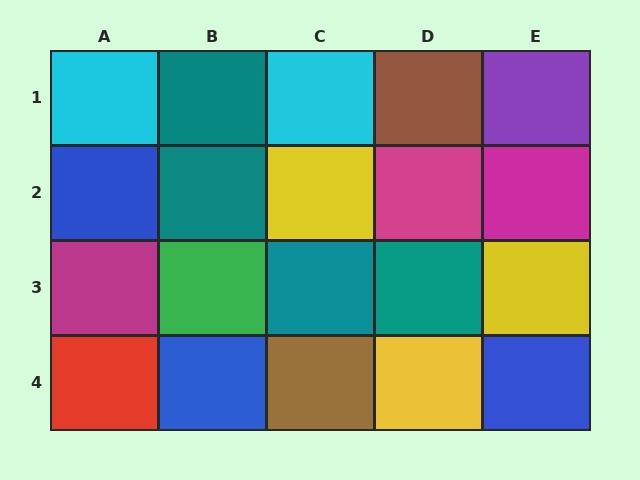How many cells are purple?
1 cell is purple.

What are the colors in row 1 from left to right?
Cyan, teal, cyan, brown, purple.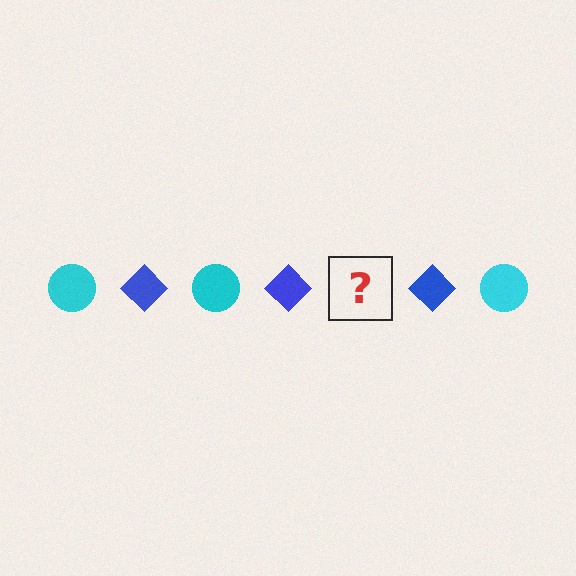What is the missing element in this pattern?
The missing element is a cyan circle.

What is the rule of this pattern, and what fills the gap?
The rule is that the pattern alternates between cyan circle and blue diamond. The gap should be filled with a cyan circle.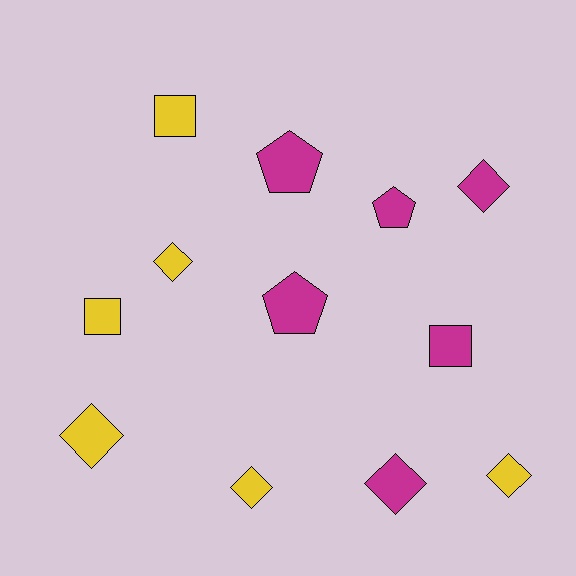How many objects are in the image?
There are 12 objects.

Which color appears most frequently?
Yellow, with 6 objects.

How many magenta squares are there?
There is 1 magenta square.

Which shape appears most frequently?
Diamond, with 6 objects.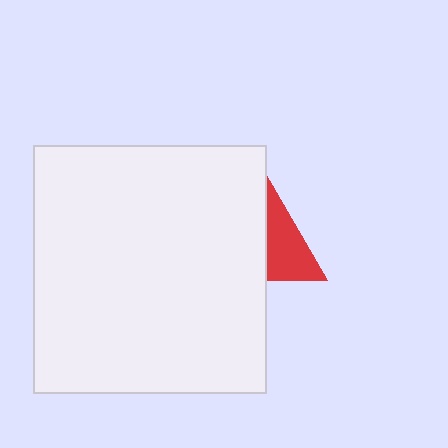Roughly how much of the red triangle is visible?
About half of it is visible (roughly 47%).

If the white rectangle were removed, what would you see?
You would see the complete red triangle.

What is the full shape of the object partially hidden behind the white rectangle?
The partially hidden object is a red triangle.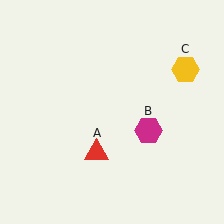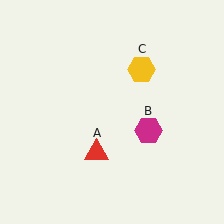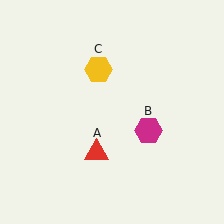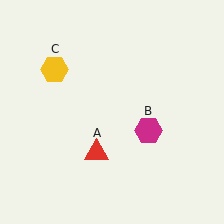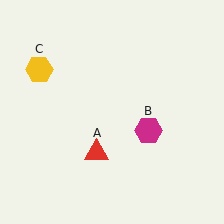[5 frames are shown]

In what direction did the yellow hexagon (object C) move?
The yellow hexagon (object C) moved left.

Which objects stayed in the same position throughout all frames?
Red triangle (object A) and magenta hexagon (object B) remained stationary.